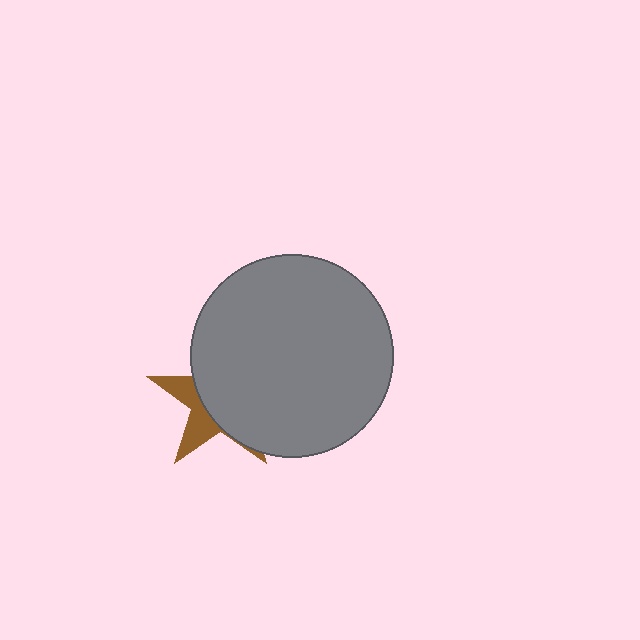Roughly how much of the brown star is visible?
A small part of it is visible (roughly 32%).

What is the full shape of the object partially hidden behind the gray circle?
The partially hidden object is a brown star.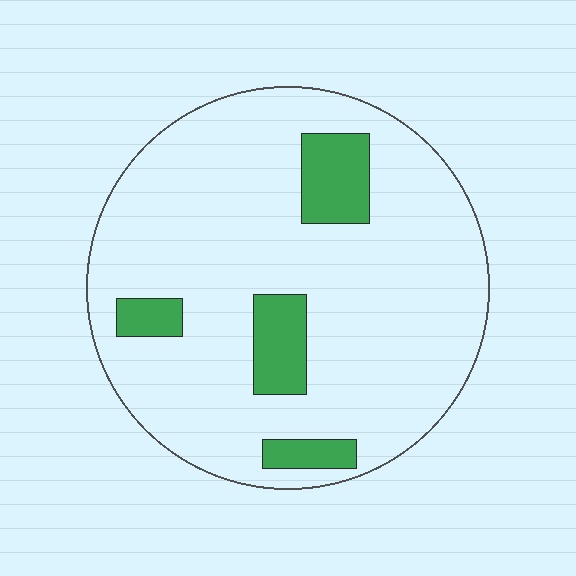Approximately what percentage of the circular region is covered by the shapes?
Approximately 15%.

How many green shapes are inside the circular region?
4.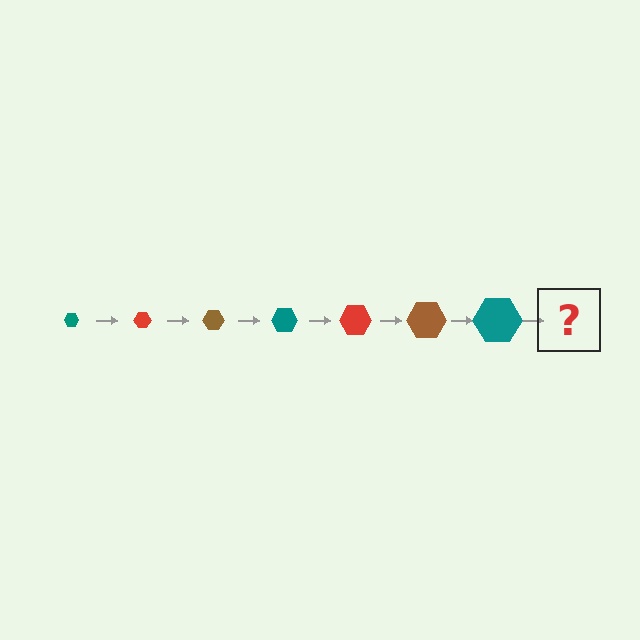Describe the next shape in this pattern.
It should be a red hexagon, larger than the previous one.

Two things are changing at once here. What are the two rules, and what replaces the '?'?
The two rules are that the hexagon grows larger each step and the color cycles through teal, red, and brown. The '?' should be a red hexagon, larger than the previous one.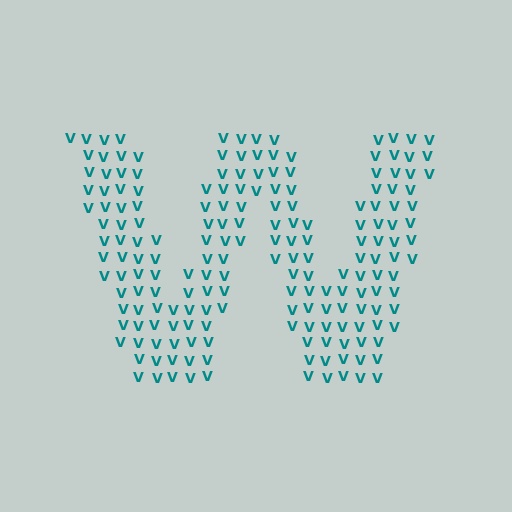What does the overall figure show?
The overall figure shows the letter W.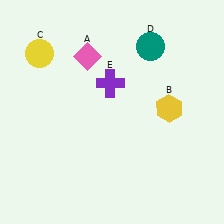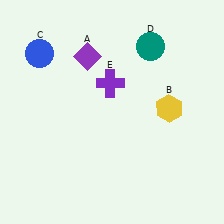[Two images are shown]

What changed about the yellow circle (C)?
In Image 1, C is yellow. In Image 2, it changed to blue.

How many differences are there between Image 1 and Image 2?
There are 2 differences between the two images.